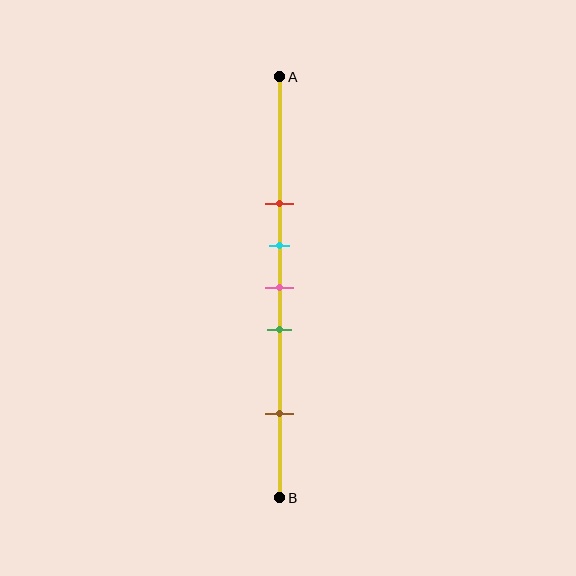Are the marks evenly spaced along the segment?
No, the marks are not evenly spaced.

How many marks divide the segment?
There are 5 marks dividing the segment.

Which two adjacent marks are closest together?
The cyan and pink marks are the closest adjacent pair.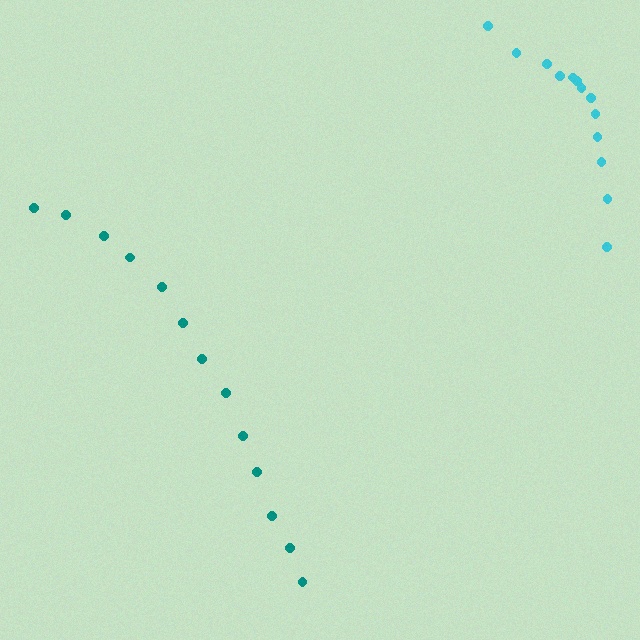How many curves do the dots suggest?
There are 2 distinct paths.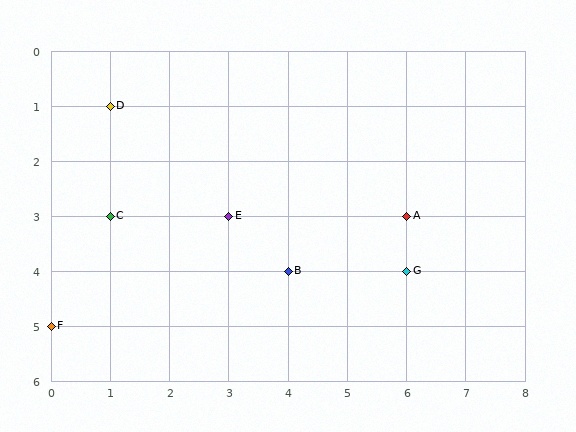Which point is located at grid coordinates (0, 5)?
Point F is at (0, 5).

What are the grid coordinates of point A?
Point A is at grid coordinates (6, 3).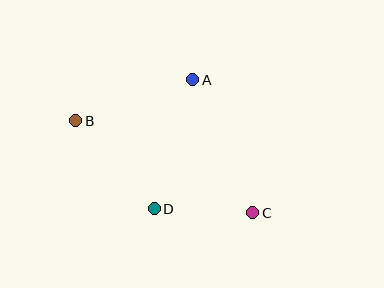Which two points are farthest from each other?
Points B and C are farthest from each other.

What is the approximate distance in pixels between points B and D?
The distance between B and D is approximately 118 pixels.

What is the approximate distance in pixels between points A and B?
The distance between A and B is approximately 124 pixels.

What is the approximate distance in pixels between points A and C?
The distance between A and C is approximately 146 pixels.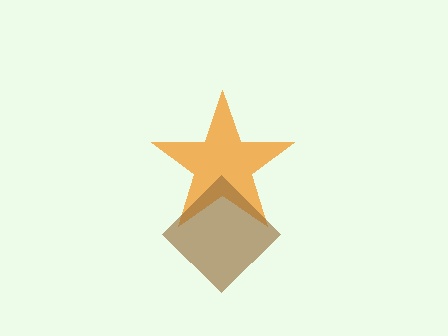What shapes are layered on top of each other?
The layered shapes are: an orange star, a brown diamond.